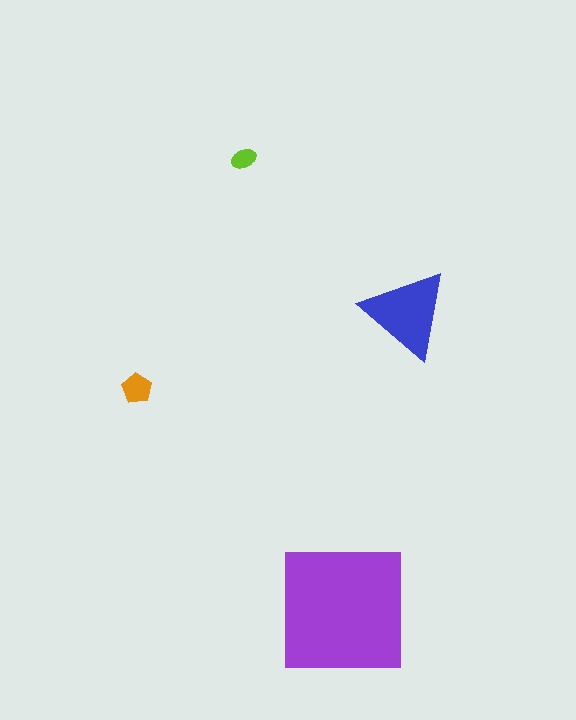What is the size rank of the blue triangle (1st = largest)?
2nd.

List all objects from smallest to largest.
The lime ellipse, the orange pentagon, the blue triangle, the purple square.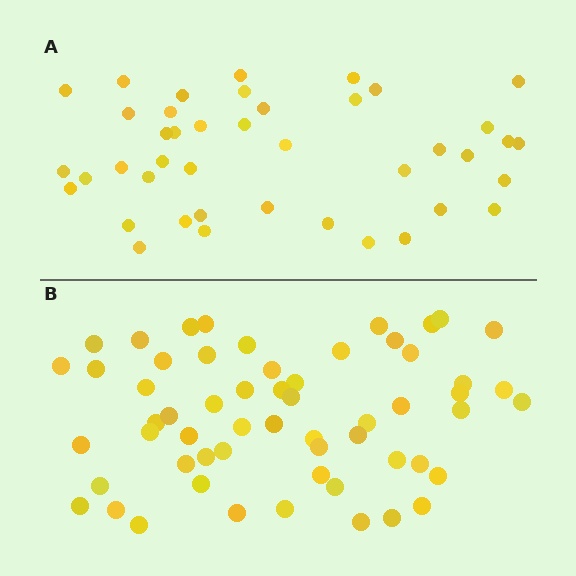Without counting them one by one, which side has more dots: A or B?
Region B (the bottom region) has more dots.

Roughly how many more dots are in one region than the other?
Region B has approximately 15 more dots than region A.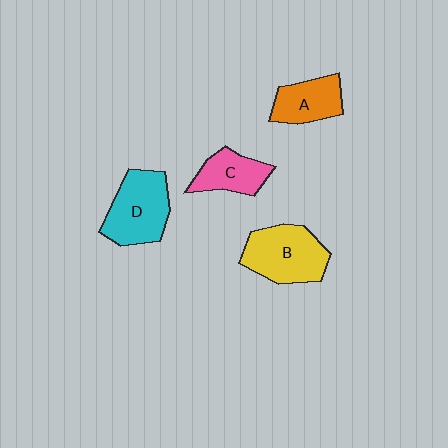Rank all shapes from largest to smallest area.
From largest to smallest: B (yellow), D (cyan), A (orange), C (pink).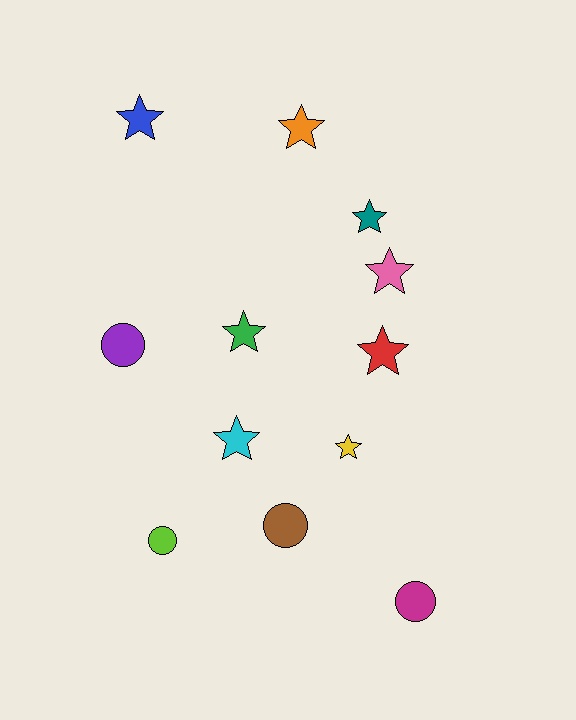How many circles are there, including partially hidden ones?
There are 4 circles.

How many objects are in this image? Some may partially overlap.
There are 12 objects.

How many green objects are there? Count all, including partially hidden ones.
There is 1 green object.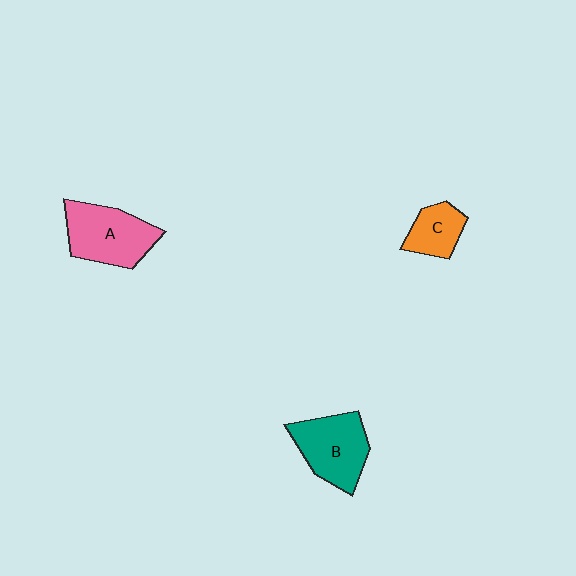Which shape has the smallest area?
Shape C (orange).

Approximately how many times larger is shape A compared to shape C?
Approximately 1.9 times.